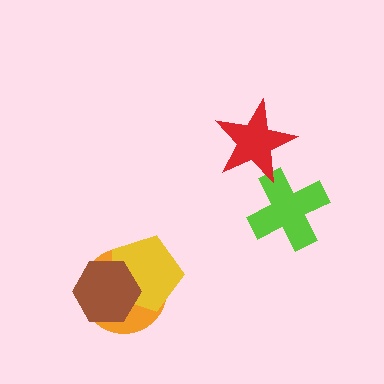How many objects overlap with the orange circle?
2 objects overlap with the orange circle.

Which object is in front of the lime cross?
The red star is in front of the lime cross.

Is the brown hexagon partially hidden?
No, no other shape covers it.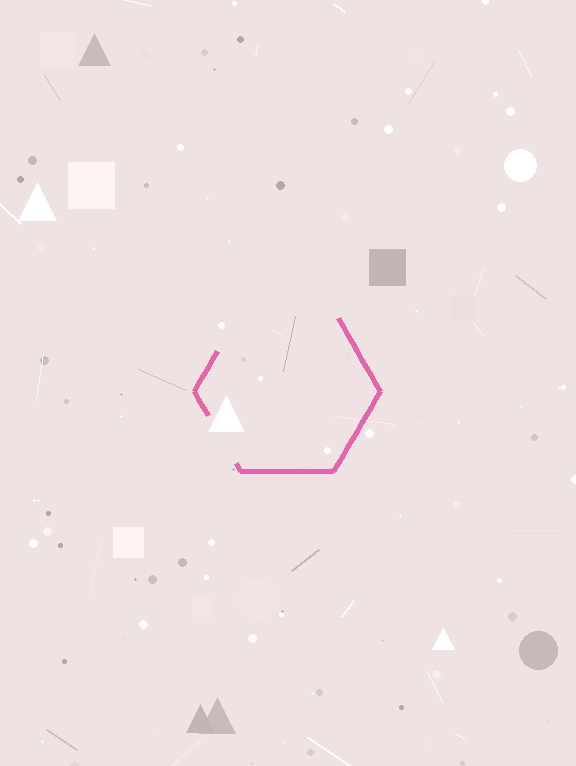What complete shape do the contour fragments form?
The contour fragments form a hexagon.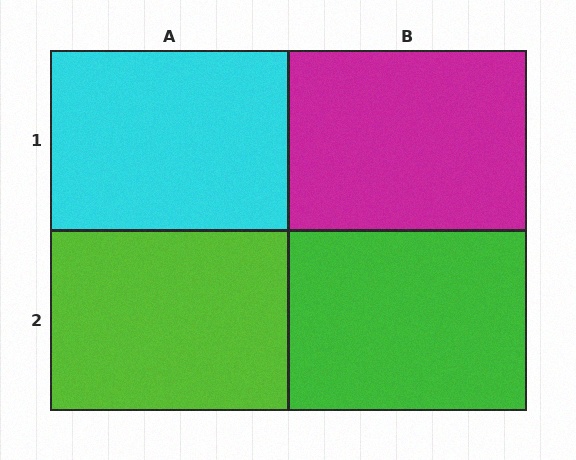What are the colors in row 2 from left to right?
Lime, green.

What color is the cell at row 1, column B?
Magenta.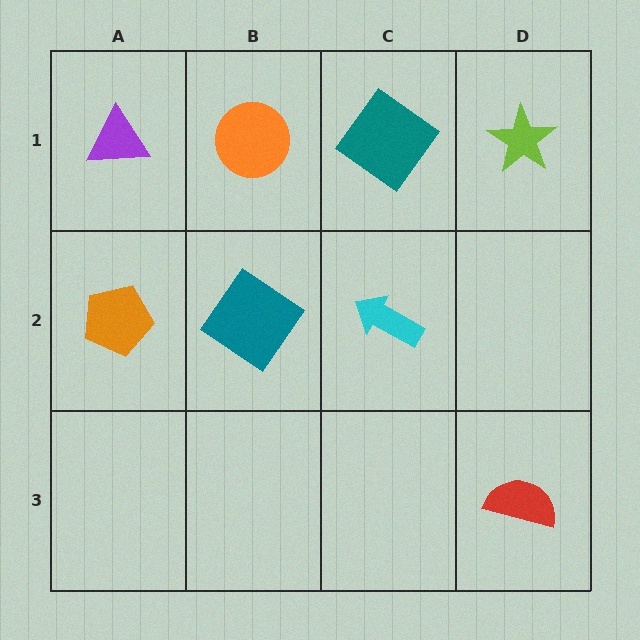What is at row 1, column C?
A teal diamond.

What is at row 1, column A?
A purple triangle.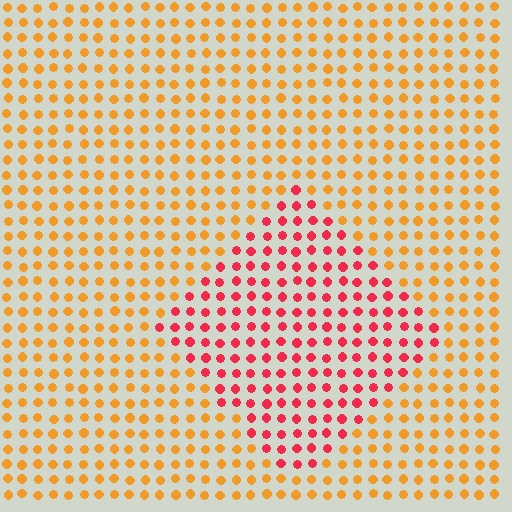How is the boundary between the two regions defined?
The boundary is defined purely by a slight shift in hue (about 44 degrees). Spacing, size, and orientation are identical on both sides.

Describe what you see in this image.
The image is filled with small orange elements in a uniform arrangement. A diamond-shaped region is visible where the elements are tinted to a slightly different hue, forming a subtle color boundary.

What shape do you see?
I see a diamond.